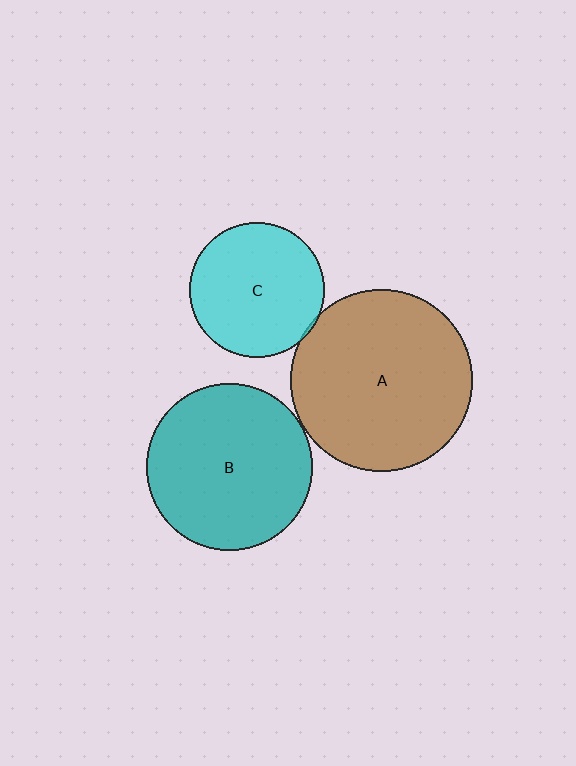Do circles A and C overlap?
Yes.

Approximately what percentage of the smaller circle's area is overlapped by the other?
Approximately 5%.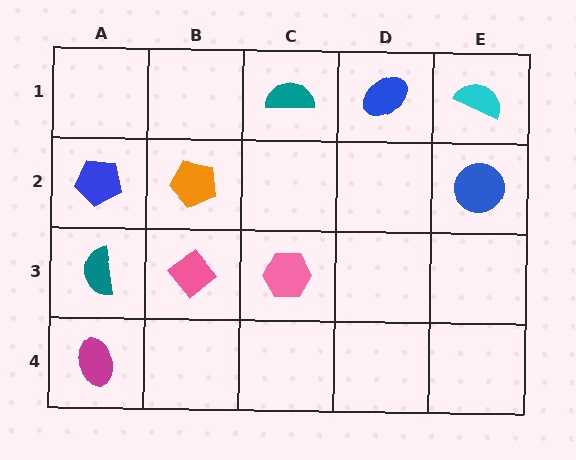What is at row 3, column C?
A pink hexagon.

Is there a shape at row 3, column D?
No, that cell is empty.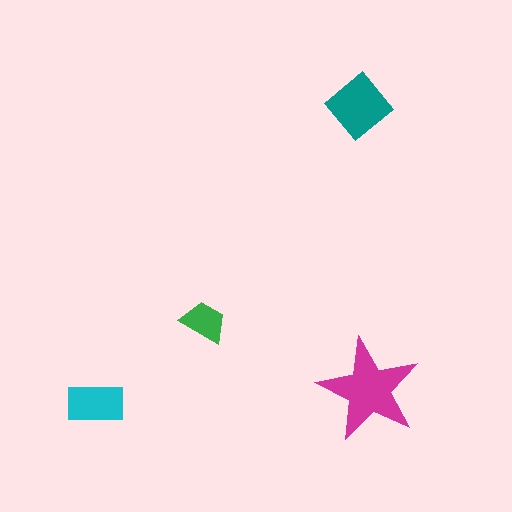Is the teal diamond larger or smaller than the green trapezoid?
Larger.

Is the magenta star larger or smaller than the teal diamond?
Larger.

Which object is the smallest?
The green trapezoid.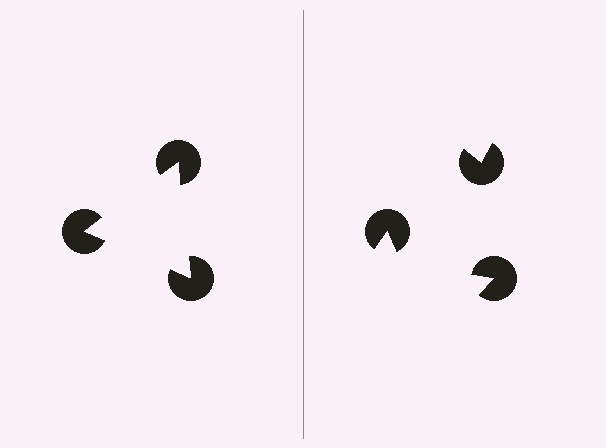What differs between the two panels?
The pac-man discs are positioned identically on both sides; only the wedge orientations differ. On the left they align to a triangle; on the right they are misaligned.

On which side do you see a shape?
An illusory triangle appears on the left side. On the right side the wedge cuts are rotated, so no coherent shape forms.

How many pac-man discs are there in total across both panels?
6 — 3 on each side.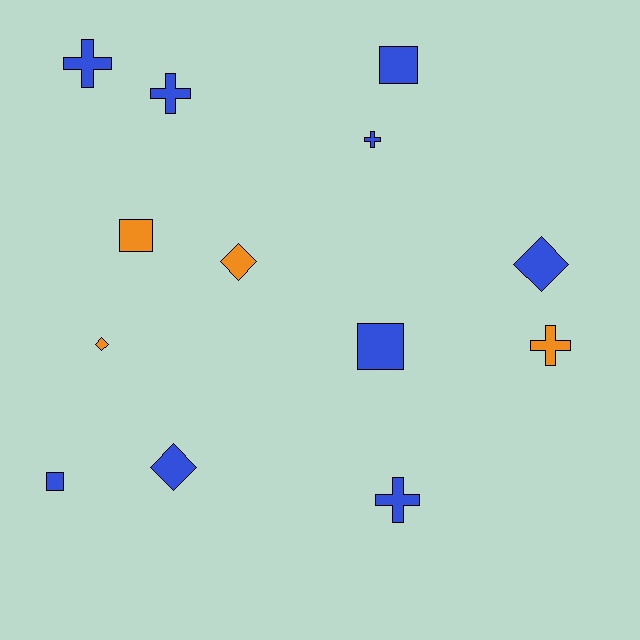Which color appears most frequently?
Blue, with 9 objects.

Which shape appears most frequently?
Cross, with 5 objects.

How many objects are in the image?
There are 13 objects.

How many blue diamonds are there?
There are 2 blue diamonds.